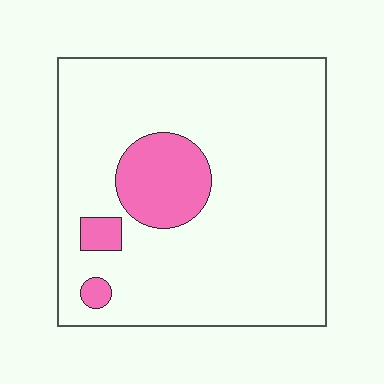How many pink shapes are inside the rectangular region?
3.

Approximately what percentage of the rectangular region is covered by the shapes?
Approximately 15%.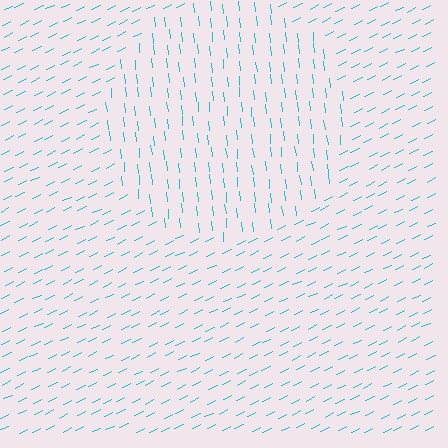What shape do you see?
I see a circle.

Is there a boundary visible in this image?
Yes, there is a texture boundary formed by a change in line orientation.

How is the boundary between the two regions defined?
The boundary is defined purely by a change in line orientation (approximately 70 degrees difference). All lines are the same color and thickness.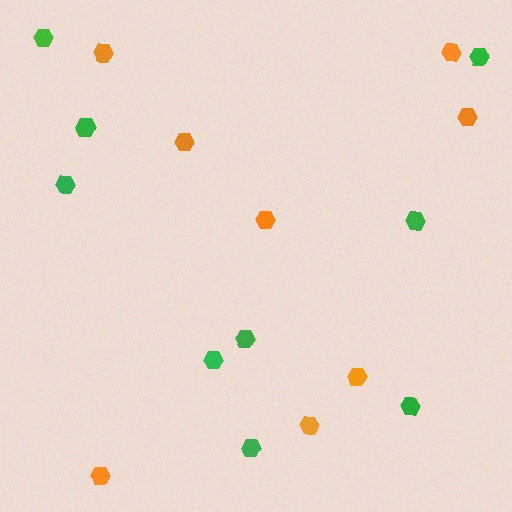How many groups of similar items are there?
There are 2 groups: one group of orange hexagons (8) and one group of green hexagons (9).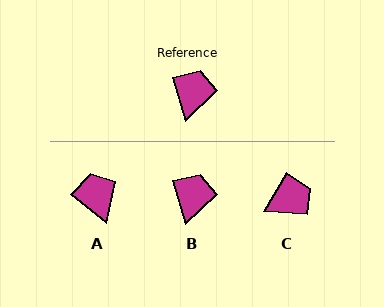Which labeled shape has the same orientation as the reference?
B.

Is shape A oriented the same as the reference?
No, it is off by about 34 degrees.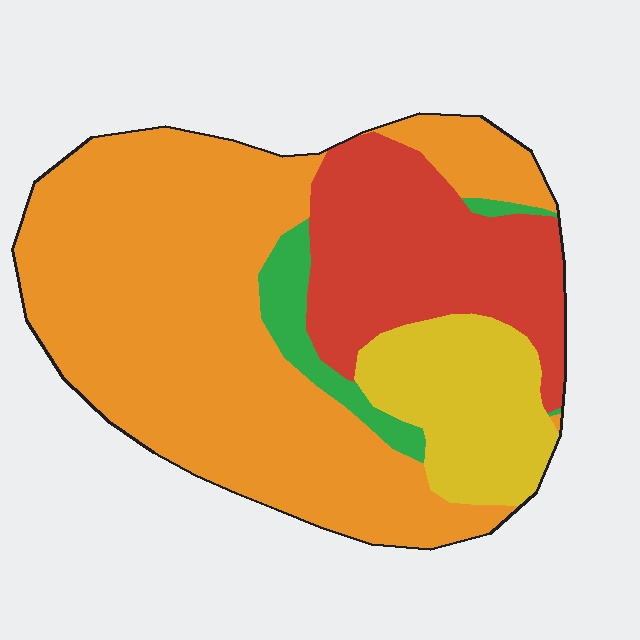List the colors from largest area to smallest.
From largest to smallest: orange, red, yellow, green.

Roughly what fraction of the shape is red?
Red covers roughly 20% of the shape.